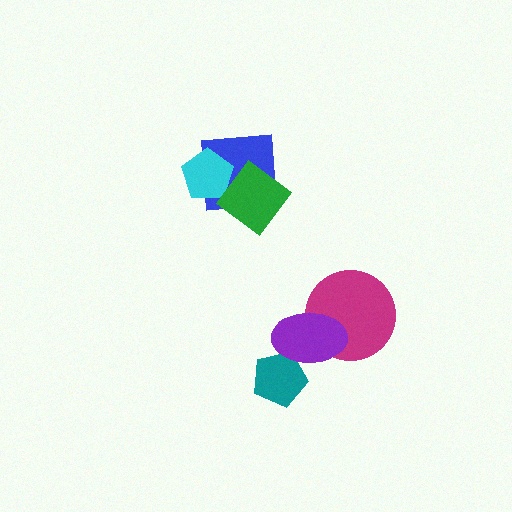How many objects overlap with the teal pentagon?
1 object overlaps with the teal pentagon.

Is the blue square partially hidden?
Yes, it is partially covered by another shape.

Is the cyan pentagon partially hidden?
Yes, it is partially covered by another shape.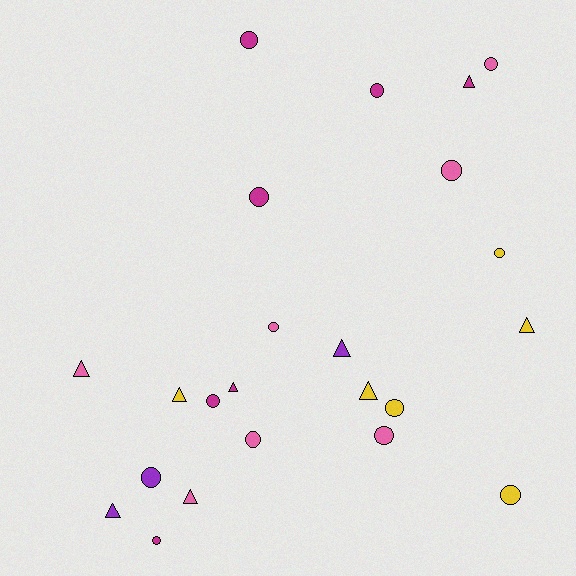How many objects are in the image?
There are 23 objects.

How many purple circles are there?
There is 1 purple circle.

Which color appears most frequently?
Pink, with 7 objects.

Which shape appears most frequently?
Circle, with 14 objects.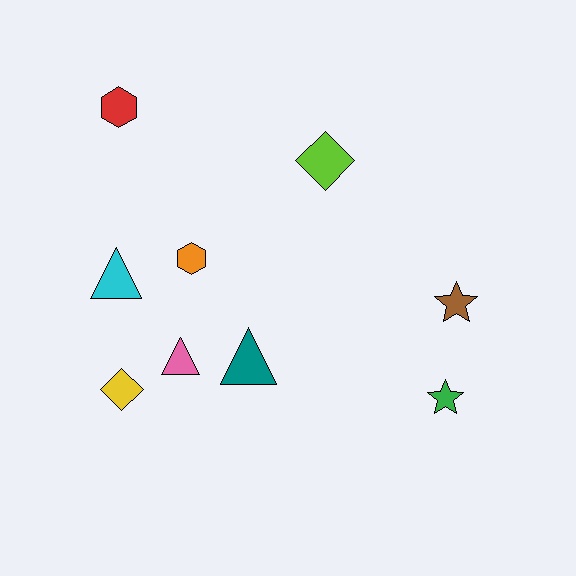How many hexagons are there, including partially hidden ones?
There are 2 hexagons.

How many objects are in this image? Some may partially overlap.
There are 9 objects.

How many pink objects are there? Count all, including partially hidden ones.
There is 1 pink object.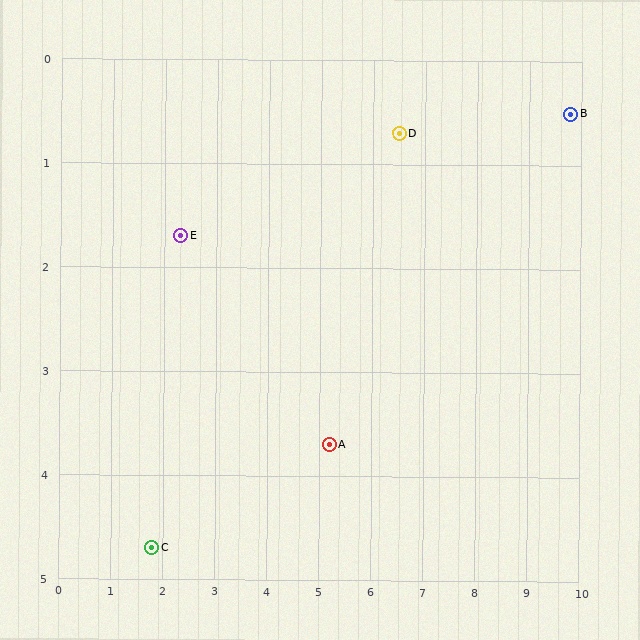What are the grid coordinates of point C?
Point C is at approximately (1.8, 4.7).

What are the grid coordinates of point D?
Point D is at approximately (6.5, 0.7).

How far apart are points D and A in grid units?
Points D and A are about 3.3 grid units apart.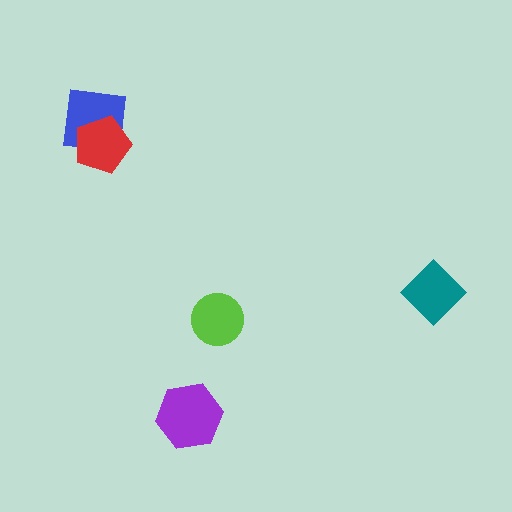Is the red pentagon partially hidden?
No, no other shape covers it.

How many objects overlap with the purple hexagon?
0 objects overlap with the purple hexagon.